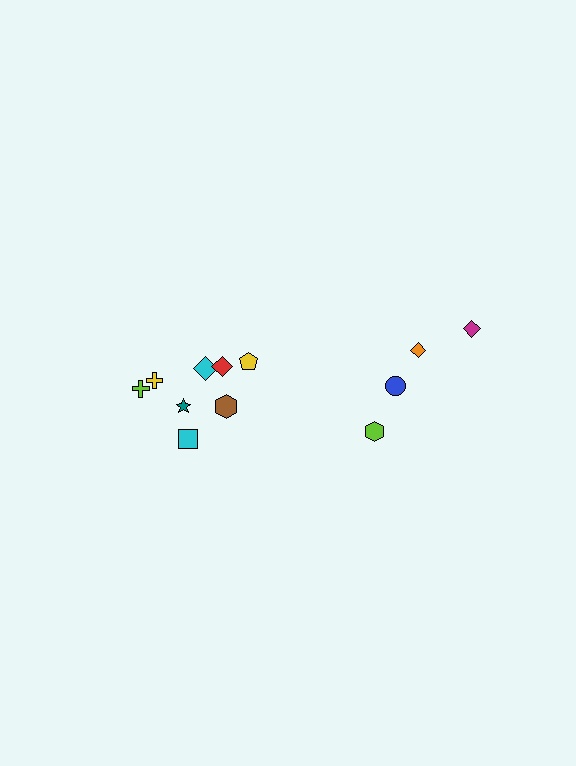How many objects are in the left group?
There are 8 objects.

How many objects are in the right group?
There are 4 objects.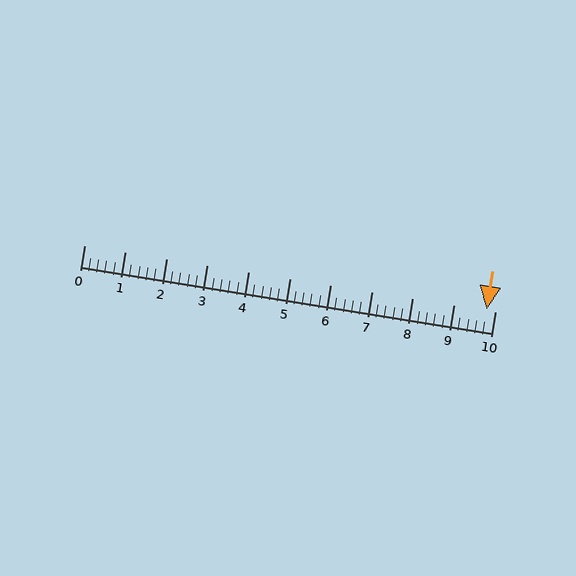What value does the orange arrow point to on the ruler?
The orange arrow points to approximately 9.8.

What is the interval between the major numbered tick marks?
The major tick marks are spaced 1 units apart.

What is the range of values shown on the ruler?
The ruler shows values from 0 to 10.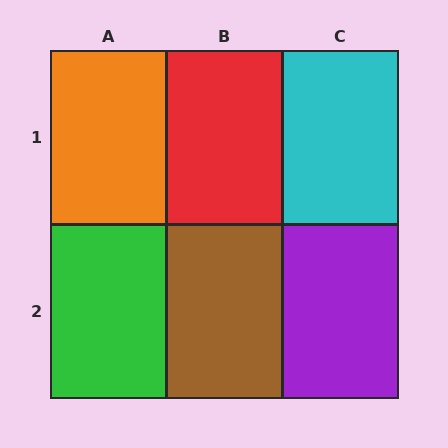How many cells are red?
1 cell is red.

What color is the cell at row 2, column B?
Brown.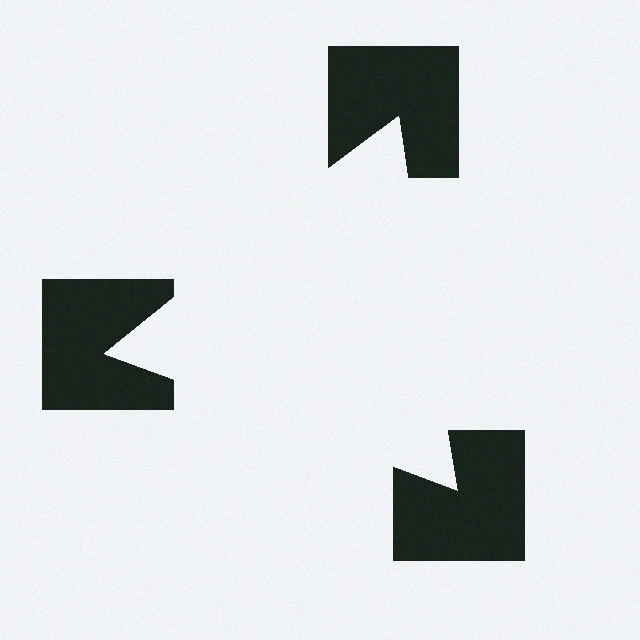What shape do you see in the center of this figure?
An illusory triangle — its edges are inferred from the aligned wedge cuts in the notched squares, not physically drawn.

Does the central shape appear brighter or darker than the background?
It typically appears slightly brighter than the background, even though no actual brightness change is drawn.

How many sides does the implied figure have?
3 sides.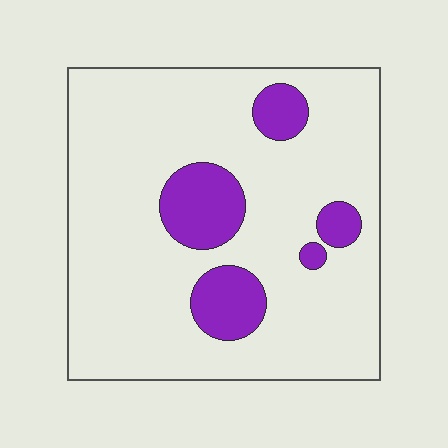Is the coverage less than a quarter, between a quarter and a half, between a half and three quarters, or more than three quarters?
Less than a quarter.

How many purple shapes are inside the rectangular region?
5.